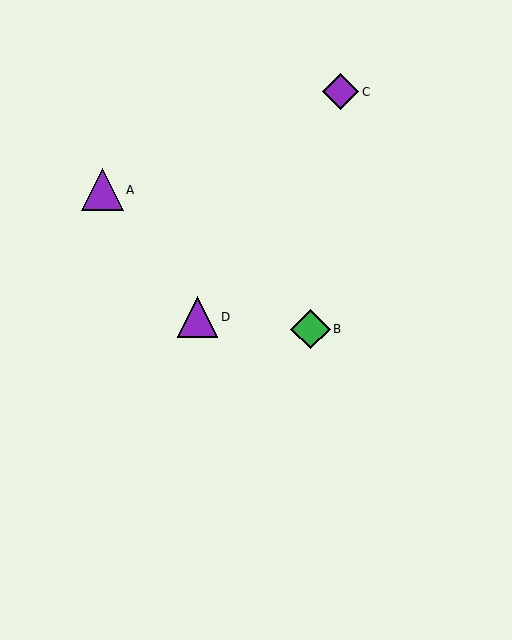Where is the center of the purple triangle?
The center of the purple triangle is at (102, 190).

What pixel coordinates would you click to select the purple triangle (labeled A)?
Click at (102, 190) to select the purple triangle A.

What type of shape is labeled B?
Shape B is a green diamond.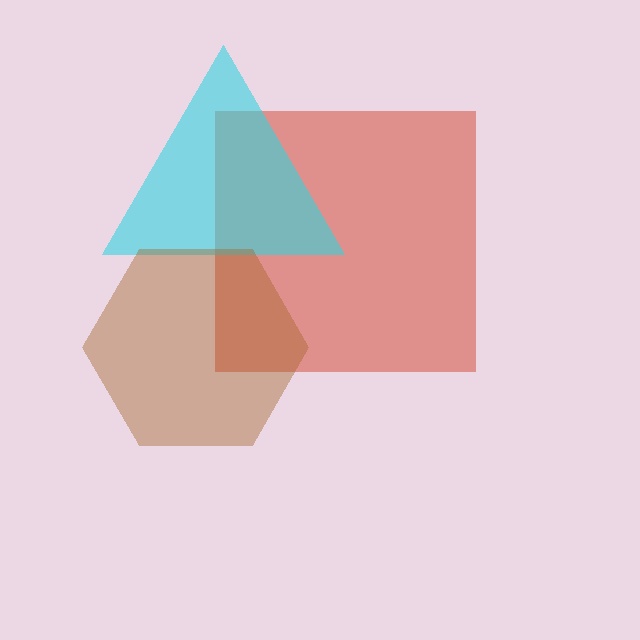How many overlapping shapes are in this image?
There are 3 overlapping shapes in the image.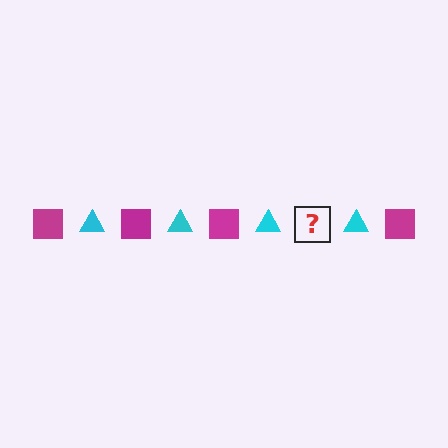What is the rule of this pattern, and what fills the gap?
The rule is that the pattern alternates between magenta square and cyan triangle. The gap should be filled with a magenta square.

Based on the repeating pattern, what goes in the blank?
The blank should be a magenta square.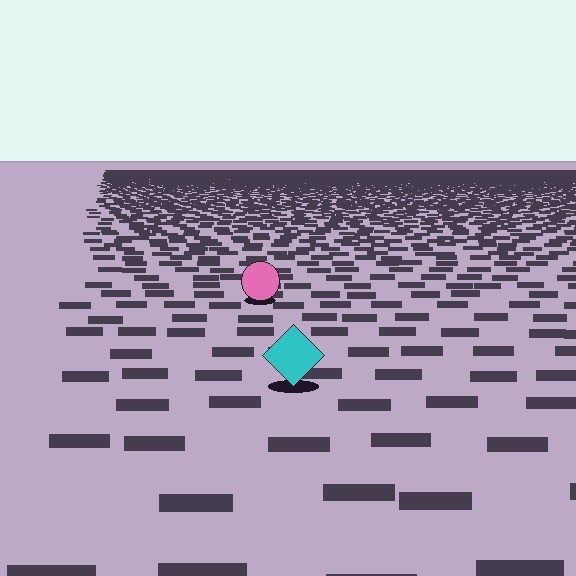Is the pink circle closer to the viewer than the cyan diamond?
No. The cyan diamond is closer — you can tell from the texture gradient: the ground texture is coarser near it.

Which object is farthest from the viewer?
The pink circle is farthest from the viewer. It appears smaller and the ground texture around it is denser.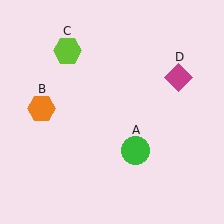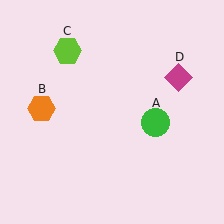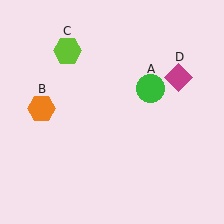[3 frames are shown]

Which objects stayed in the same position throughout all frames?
Orange hexagon (object B) and lime hexagon (object C) and magenta diamond (object D) remained stationary.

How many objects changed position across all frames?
1 object changed position: green circle (object A).